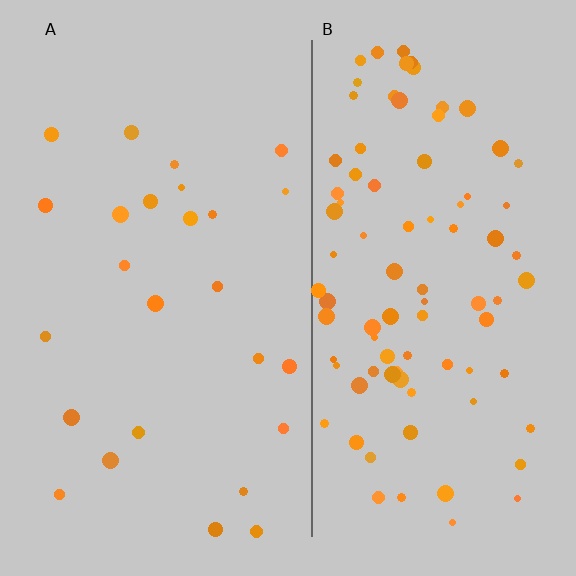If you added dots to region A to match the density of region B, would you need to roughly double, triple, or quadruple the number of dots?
Approximately quadruple.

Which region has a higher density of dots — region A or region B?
B (the right).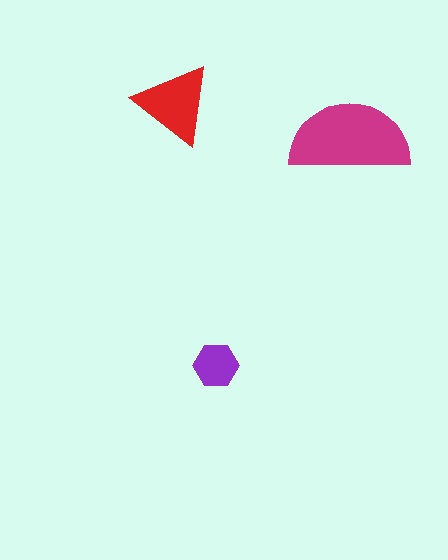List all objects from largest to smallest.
The magenta semicircle, the red triangle, the purple hexagon.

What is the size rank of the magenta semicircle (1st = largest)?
1st.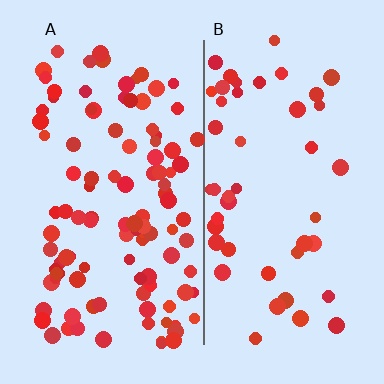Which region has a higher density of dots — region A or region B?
A (the left).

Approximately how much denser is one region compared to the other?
Approximately 2.3× — region A over region B.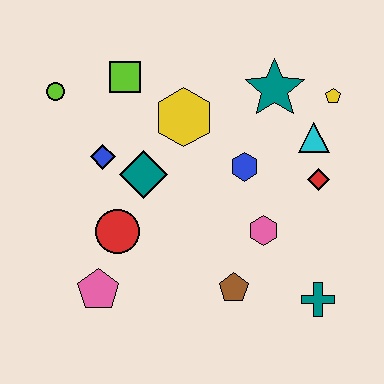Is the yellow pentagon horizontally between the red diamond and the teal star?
No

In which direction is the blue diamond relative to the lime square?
The blue diamond is below the lime square.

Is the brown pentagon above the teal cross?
Yes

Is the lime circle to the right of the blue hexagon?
No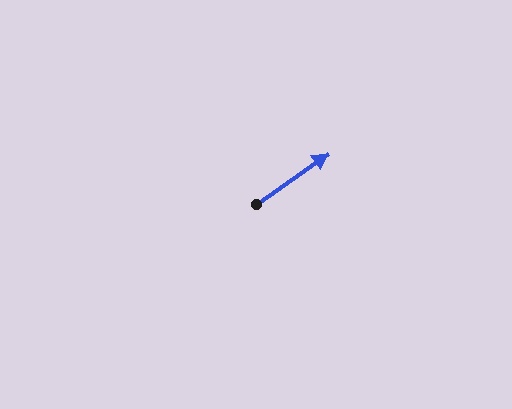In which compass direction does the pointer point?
Northeast.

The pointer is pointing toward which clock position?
Roughly 2 o'clock.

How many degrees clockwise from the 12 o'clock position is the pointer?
Approximately 55 degrees.